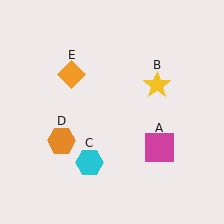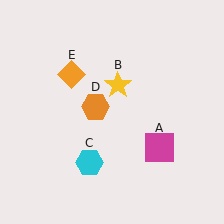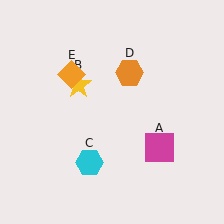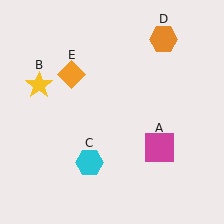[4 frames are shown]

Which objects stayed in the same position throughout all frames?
Magenta square (object A) and cyan hexagon (object C) and orange diamond (object E) remained stationary.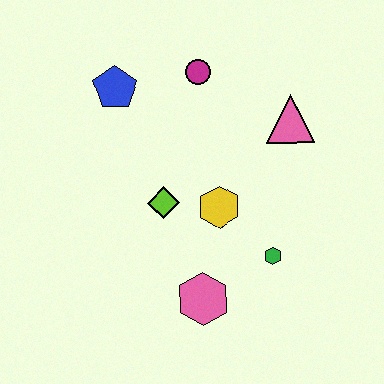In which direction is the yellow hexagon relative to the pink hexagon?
The yellow hexagon is above the pink hexagon.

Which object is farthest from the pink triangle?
The pink hexagon is farthest from the pink triangle.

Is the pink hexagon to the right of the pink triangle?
No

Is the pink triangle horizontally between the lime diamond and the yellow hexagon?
No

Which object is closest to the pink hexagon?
The green hexagon is closest to the pink hexagon.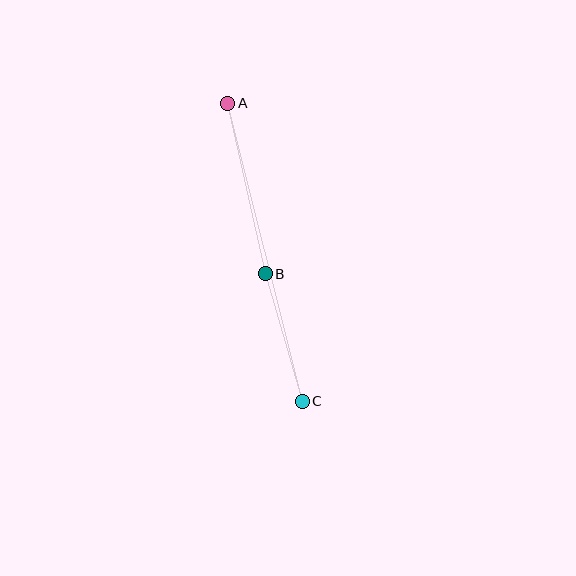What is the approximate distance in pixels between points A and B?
The distance between A and B is approximately 174 pixels.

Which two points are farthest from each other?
Points A and C are farthest from each other.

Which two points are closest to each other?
Points B and C are closest to each other.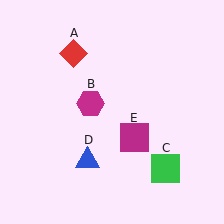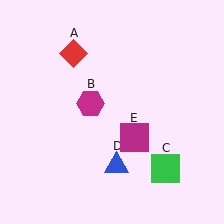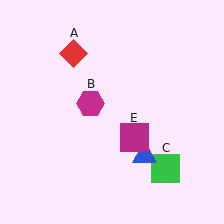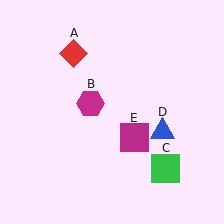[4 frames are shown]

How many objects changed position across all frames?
1 object changed position: blue triangle (object D).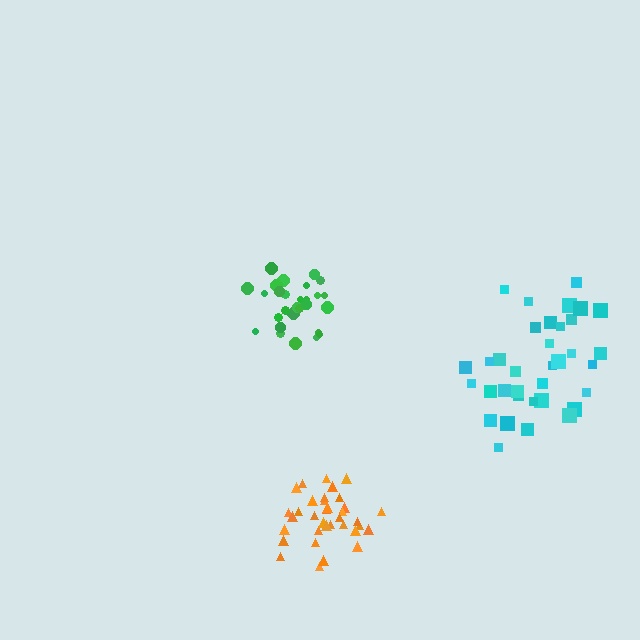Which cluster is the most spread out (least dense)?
Cyan.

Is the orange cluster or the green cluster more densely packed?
Orange.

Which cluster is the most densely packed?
Orange.